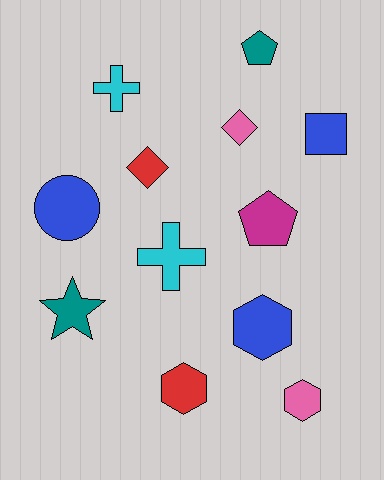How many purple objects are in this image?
There are no purple objects.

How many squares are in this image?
There is 1 square.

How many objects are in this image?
There are 12 objects.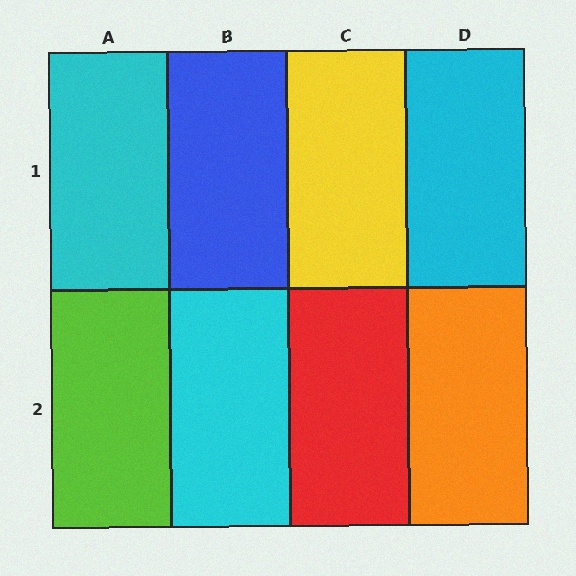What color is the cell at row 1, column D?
Cyan.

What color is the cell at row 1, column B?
Blue.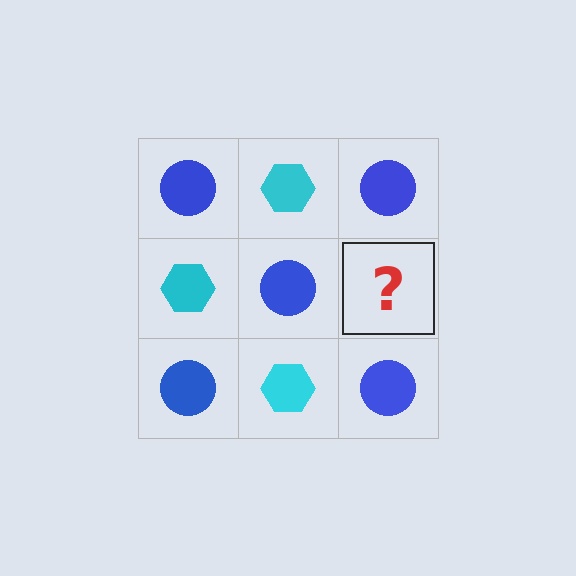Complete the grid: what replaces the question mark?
The question mark should be replaced with a cyan hexagon.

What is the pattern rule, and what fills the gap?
The rule is that it alternates blue circle and cyan hexagon in a checkerboard pattern. The gap should be filled with a cyan hexagon.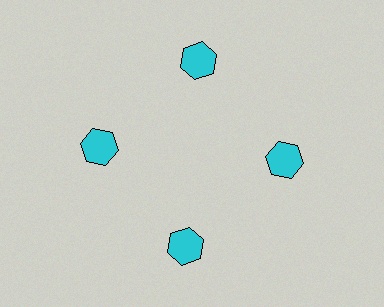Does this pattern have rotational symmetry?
Yes, this pattern has 4-fold rotational symmetry. It looks the same after rotating 90 degrees around the center.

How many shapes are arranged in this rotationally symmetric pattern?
There are 4 shapes, arranged in 4 groups of 1.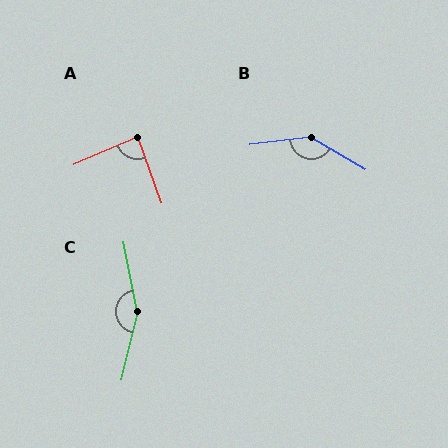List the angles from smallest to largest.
A (86°), B (142°), C (155°).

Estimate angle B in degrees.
Approximately 142 degrees.